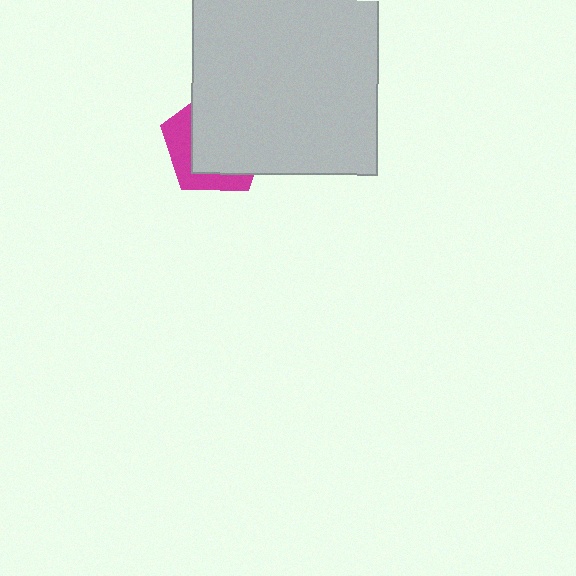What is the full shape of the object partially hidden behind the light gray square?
The partially hidden object is a magenta pentagon.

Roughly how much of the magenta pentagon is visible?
A small part of it is visible (roughly 33%).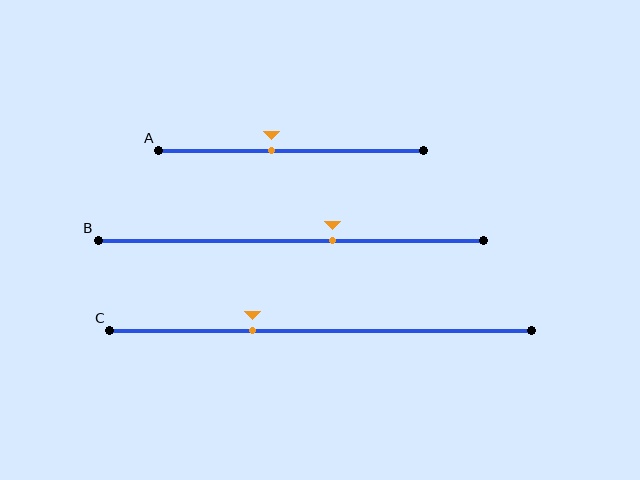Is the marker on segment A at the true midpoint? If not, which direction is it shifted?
No, the marker on segment A is shifted to the left by about 8% of the segment length.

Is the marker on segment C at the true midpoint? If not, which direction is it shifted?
No, the marker on segment C is shifted to the left by about 16% of the segment length.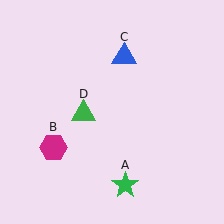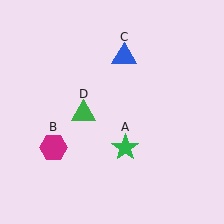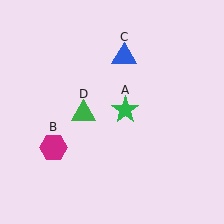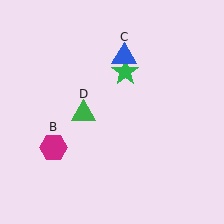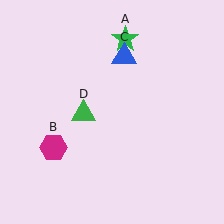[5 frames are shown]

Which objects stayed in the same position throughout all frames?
Magenta hexagon (object B) and blue triangle (object C) and green triangle (object D) remained stationary.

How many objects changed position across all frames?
1 object changed position: green star (object A).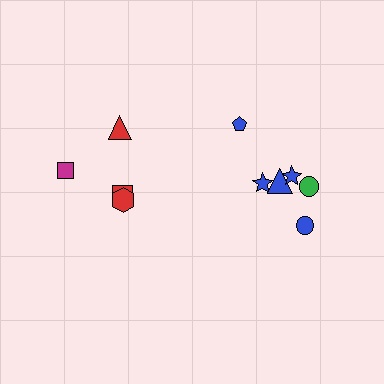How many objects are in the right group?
There are 6 objects.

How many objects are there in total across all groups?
There are 10 objects.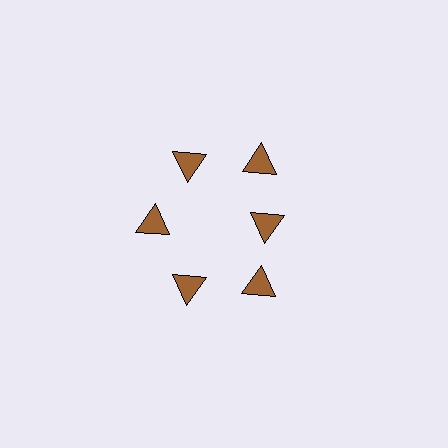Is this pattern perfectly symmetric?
No. The 6 brown triangles are arranged in a ring, but one element near the 3 o'clock position is pulled inward toward the center, breaking the 6-fold rotational symmetry.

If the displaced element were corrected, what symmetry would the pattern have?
It would have 6-fold rotational symmetry — the pattern would map onto itself every 60 degrees.